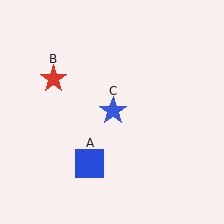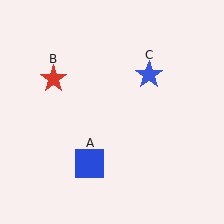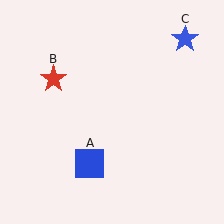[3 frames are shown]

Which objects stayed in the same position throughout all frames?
Blue square (object A) and red star (object B) remained stationary.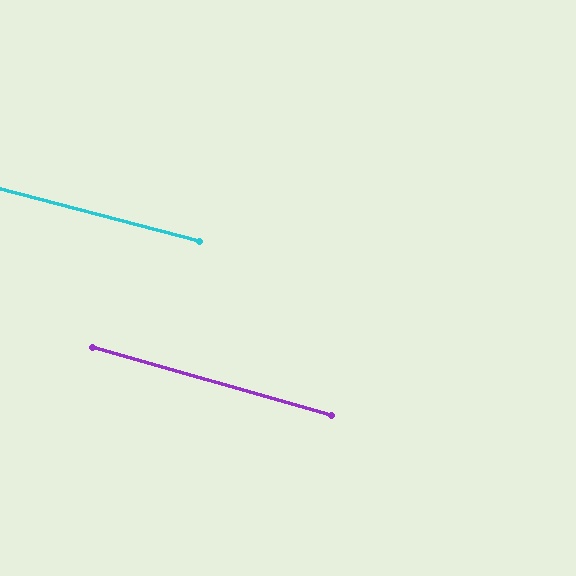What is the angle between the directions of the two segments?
Approximately 1 degree.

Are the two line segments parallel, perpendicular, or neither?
Parallel — their directions differ by only 1.4°.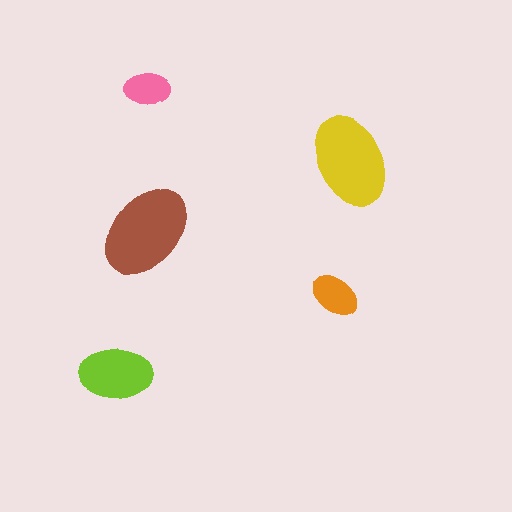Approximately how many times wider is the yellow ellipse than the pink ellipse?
About 2 times wider.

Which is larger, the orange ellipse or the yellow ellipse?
The yellow one.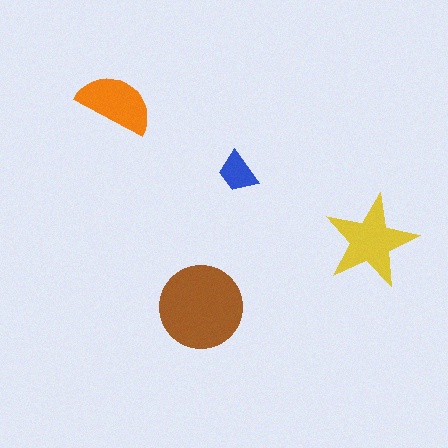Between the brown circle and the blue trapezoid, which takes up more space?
The brown circle.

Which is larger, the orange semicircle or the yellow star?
The yellow star.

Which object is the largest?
The brown circle.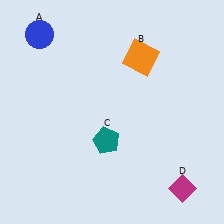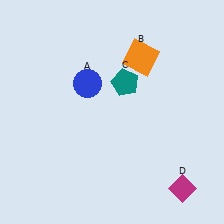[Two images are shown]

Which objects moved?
The objects that moved are: the blue circle (A), the teal pentagon (C).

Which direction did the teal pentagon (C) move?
The teal pentagon (C) moved up.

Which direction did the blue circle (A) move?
The blue circle (A) moved down.